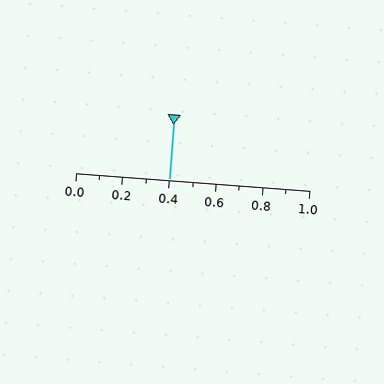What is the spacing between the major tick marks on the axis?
The major ticks are spaced 0.2 apart.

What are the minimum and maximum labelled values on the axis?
The axis runs from 0.0 to 1.0.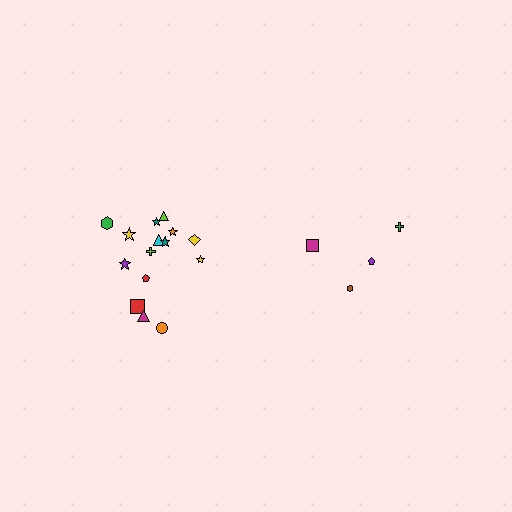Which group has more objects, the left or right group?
The left group.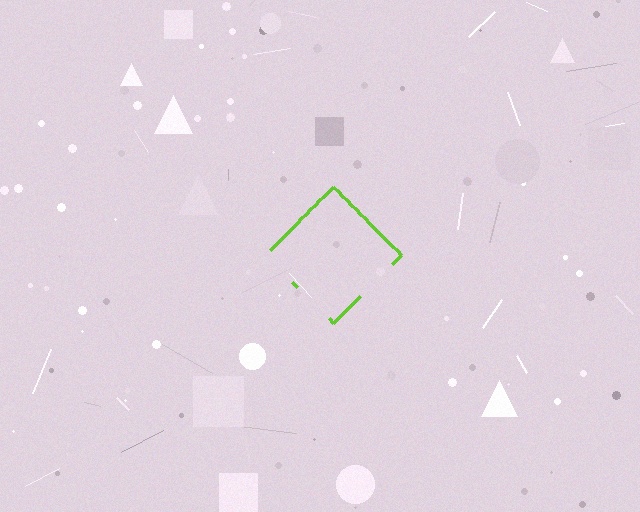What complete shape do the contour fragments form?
The contour fragments form a diamond.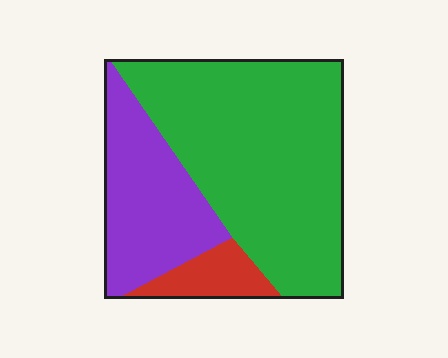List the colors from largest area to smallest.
From largest to smallest: green, purple, red.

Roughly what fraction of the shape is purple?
Purple covers roughly 30% of the shape.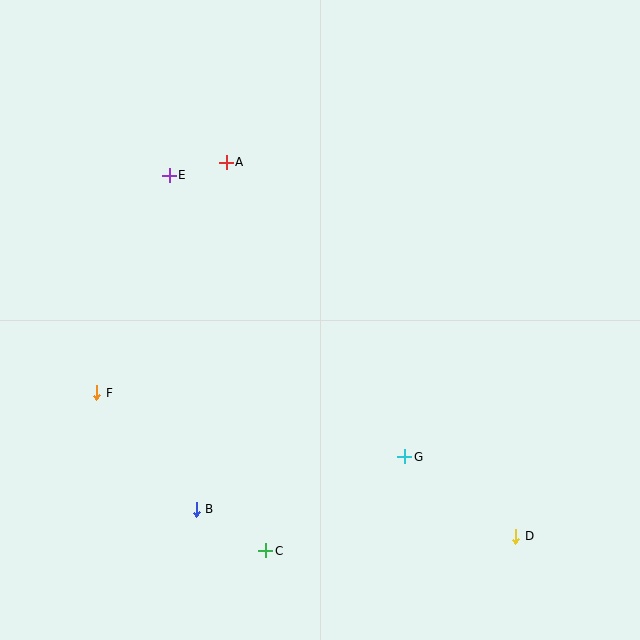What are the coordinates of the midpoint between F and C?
The midpoint between F and C is at (181, 472).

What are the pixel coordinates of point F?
Point F is at (97, 393).